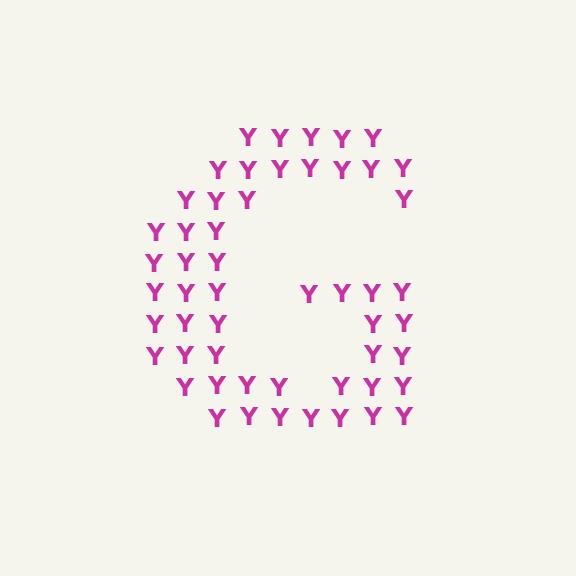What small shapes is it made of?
It is made of small letter Y's.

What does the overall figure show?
The overall figure shows the letter G.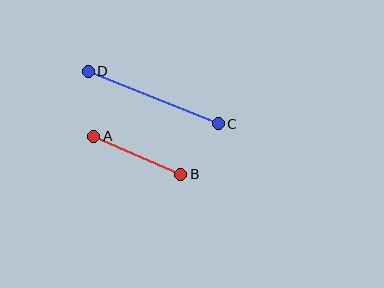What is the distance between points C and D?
The distance is approximately 140 pixels.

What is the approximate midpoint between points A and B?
The midpoint is at approximately (137, 155) pixels.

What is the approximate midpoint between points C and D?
The midpoint is at approximately (153, 97) pixels.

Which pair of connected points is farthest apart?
Points C and D are farthest apart.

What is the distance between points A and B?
The distance is approximately 95 pixels.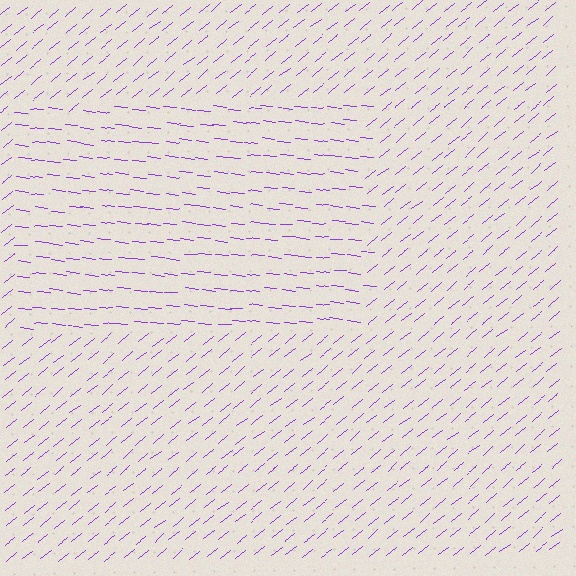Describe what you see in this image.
The image is filled with small purple line segments. A rectangle region in the image has lines oriented differently from the surrounding lines, creating a visible texture boundary.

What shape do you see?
I see a rectangle.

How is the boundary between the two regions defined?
The boundary is defined purely by a change in line orientation (approximately 45 degrees difference). All lines are the same color and thickness.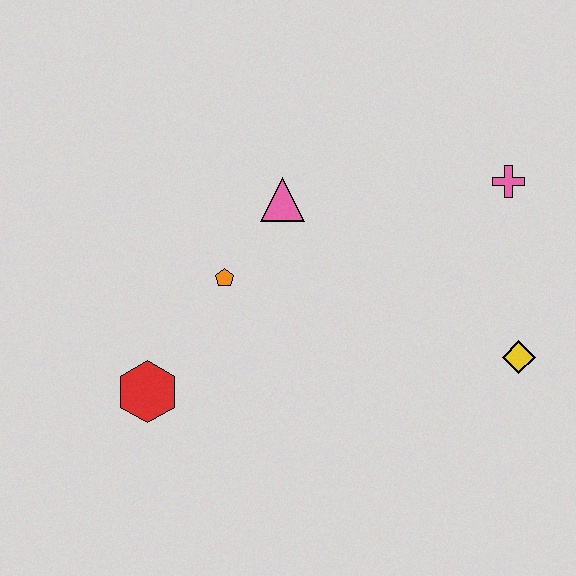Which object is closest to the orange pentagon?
The pink triangle is closest to the orange pentagon.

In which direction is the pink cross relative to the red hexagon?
The pink cross is to the right of the red hexagon.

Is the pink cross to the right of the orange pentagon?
Yes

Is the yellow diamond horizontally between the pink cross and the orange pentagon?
No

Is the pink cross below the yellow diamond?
No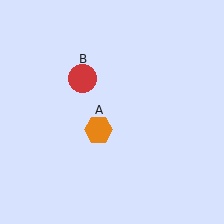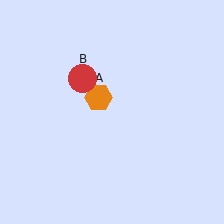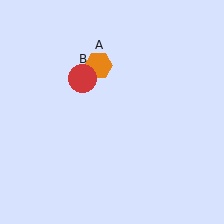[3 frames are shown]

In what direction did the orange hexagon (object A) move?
The orange hexagon (object A) moved up.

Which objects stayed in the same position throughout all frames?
Red circle (object B) remained stationary.